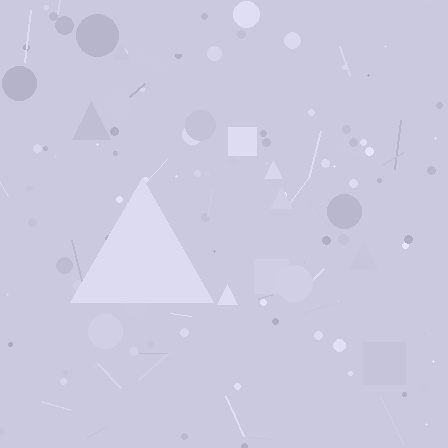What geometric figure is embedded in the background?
A triangle is embedded in the background.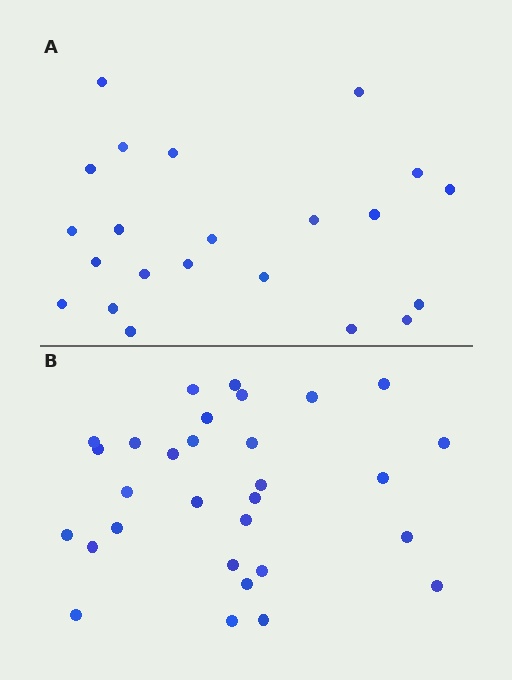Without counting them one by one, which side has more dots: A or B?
Region B (the bottom region) has more dots.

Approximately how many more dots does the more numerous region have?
Region B has roughly 8 or so more dots than region A.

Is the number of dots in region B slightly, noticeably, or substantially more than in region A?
Region B has noticeably more, but not dramatically so. The ratio is roughly 1.4 to 1.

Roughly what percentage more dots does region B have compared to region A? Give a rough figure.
About 35% more.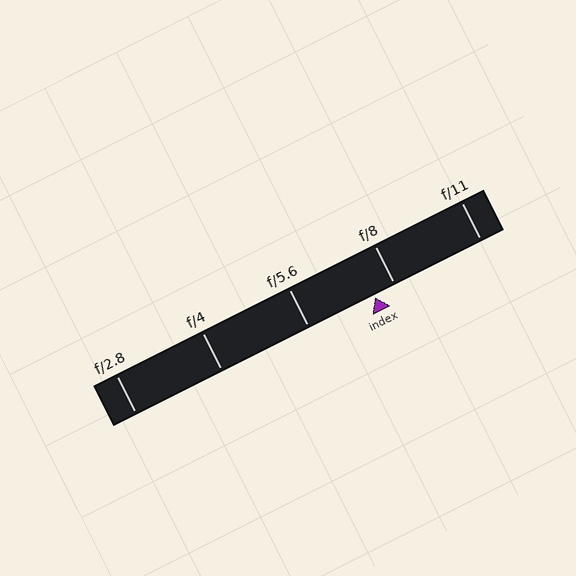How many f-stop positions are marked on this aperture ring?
There are 5 f-stop positions marked.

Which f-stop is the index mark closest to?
The index mark is closest to f/8.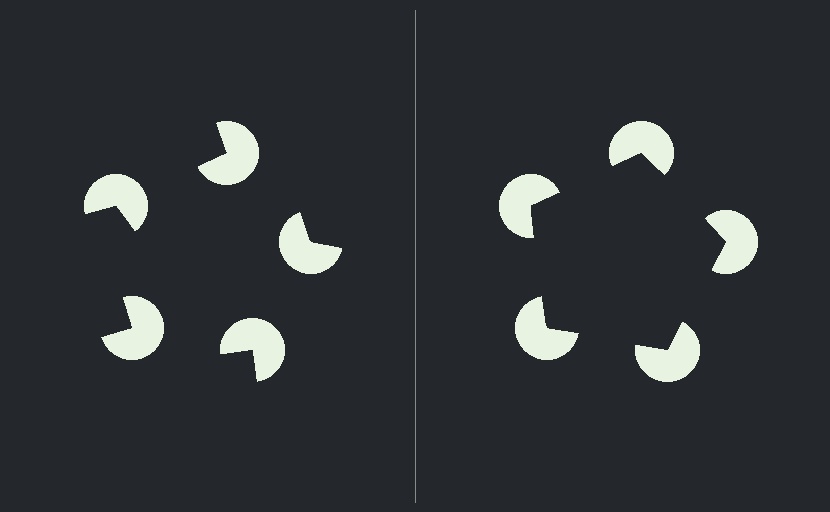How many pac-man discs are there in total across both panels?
10 — 5 on each side.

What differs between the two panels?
The pac-man discs are positioned identically on both sides; only the wedge orientations differ. On the right they align to a pentagon; on the left they are misaligned.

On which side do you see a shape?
An illusory pentagon appears on the right side. On the left side the wedge cuts are rotated, so no coherent shape forms.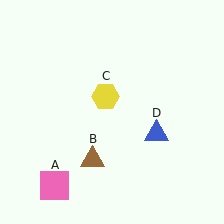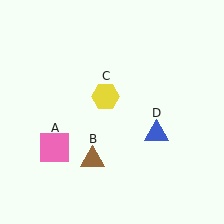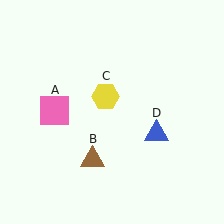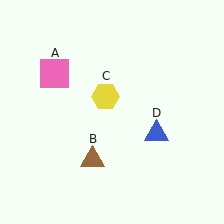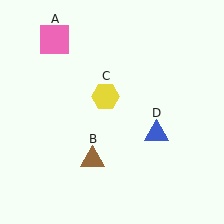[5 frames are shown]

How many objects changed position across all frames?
1 object changed position: pink square (object A).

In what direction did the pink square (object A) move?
The pink square (object A) moved up.